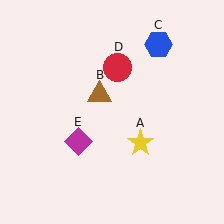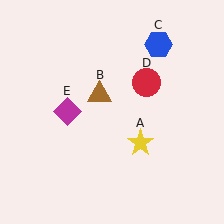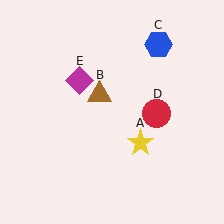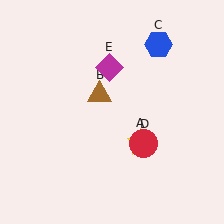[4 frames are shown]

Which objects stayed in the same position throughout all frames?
Yellow star (object A) and brown triangle (object B) and blue hexagon (object C) remained stationary.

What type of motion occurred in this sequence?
The red circle (object D), magenta diamond (object E) rotated clockwise around the center of the scene.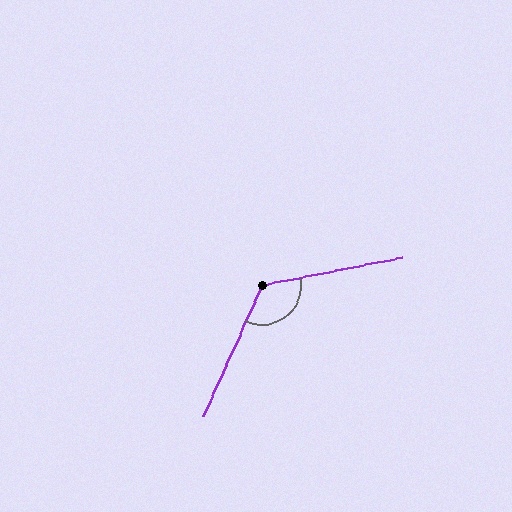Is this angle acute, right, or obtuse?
It is obtuse.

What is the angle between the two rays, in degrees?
Approximately 126 degrees.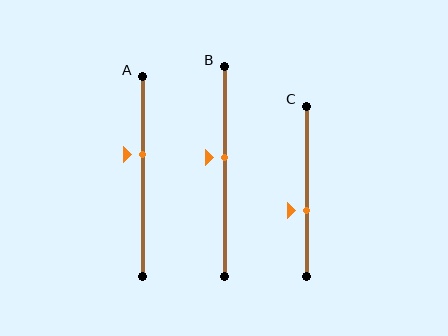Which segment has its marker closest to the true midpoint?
Segment B has its marker closest to the true midpoint.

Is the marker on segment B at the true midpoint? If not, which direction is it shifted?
No, the marker on segment B is shifted upward by about 6% of the segment length.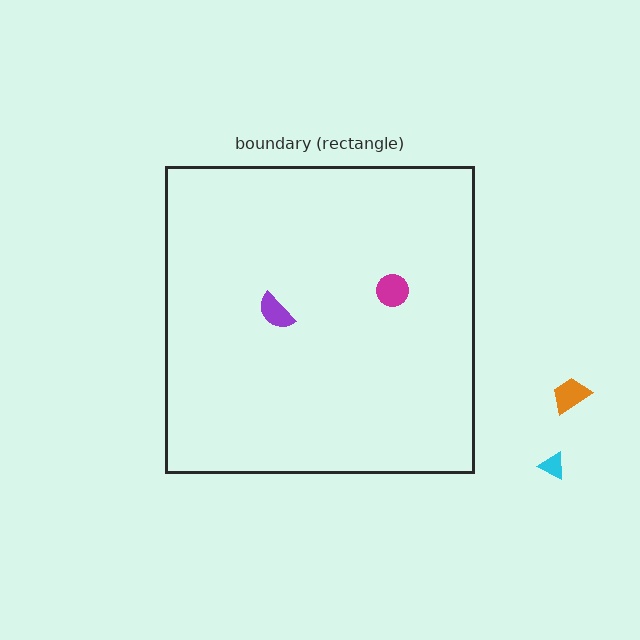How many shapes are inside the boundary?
2 inside, 2 outside.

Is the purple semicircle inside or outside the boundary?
Inside.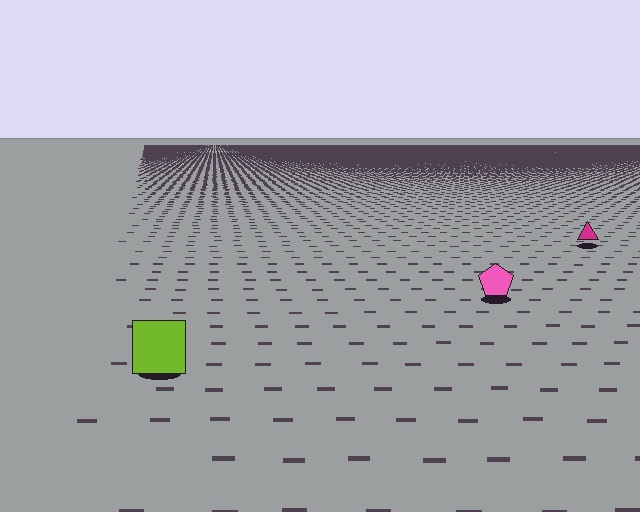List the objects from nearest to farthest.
From nearest to farthest: the lime square, the pink pentagon, the magenta triangle.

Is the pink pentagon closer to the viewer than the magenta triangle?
Yes. The pink pentagon is closer — you can tell from the texture gradient: the ground texture is coarser near it.